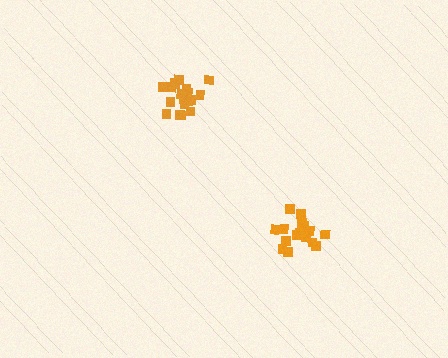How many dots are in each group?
Group 1: 18 dots, Group 2: 18 dots (36 total).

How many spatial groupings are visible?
There are 2 spatial groupings.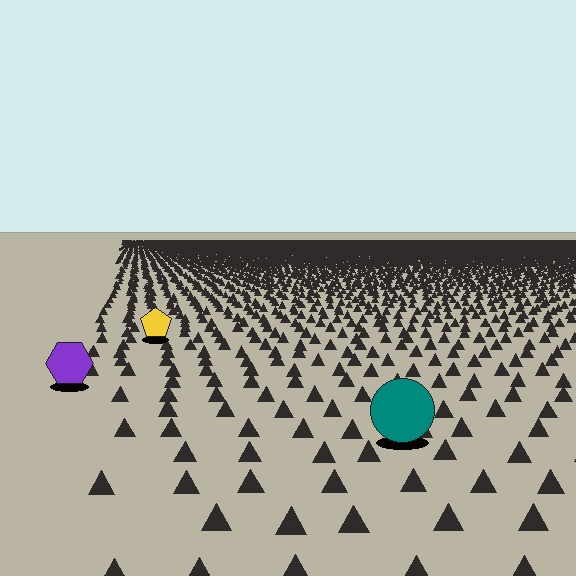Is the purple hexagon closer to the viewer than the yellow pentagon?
Yes. The purple hexagon is closer — you can tell from the texture gradient: the ground texture is coarser near it.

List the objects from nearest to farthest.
From nearest to farthest: the teal circle, the purple hexagon, the yellow pentagon.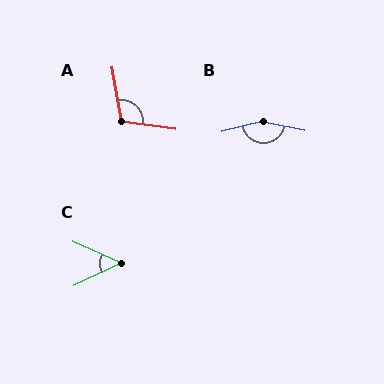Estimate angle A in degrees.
Approximately 108 degrees.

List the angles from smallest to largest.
C (49°), A (108°), B (155°).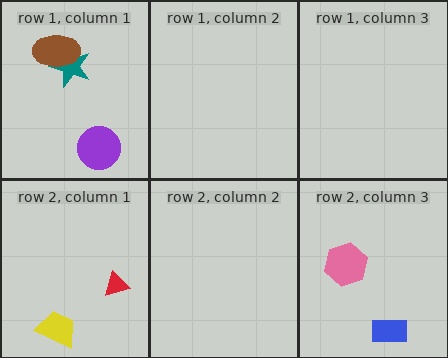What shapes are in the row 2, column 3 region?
The blue rectangle, the pink hexagon.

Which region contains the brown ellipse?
The row 1, column 1 region.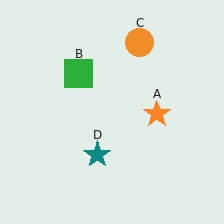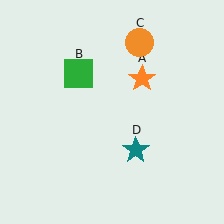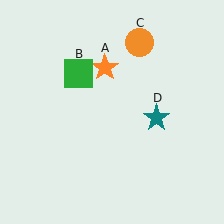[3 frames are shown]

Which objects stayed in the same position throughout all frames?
Green square (object B) and orange circle (object C) remained stationary.